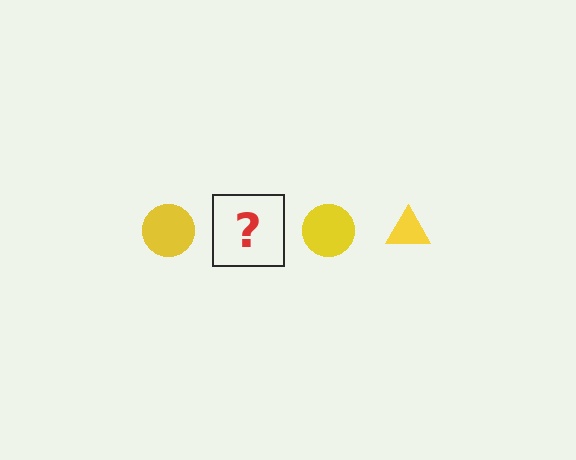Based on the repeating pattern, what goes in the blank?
The blank should be a yellow triangle.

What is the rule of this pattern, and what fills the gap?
The rule is that the pattern cycles through circle, triangle shapes in yellow. The gap should be filled with a yellow triangle.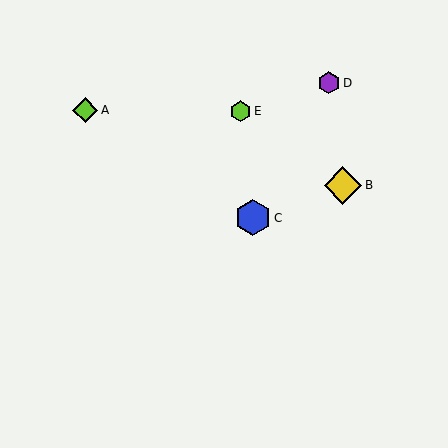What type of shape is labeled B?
Shape B is a yellow diamond.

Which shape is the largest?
The yellow diamond (labeled B) is the largest.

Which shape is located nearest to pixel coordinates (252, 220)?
The blue hexagon (labeled C) at (253, 218) is nearest to that location.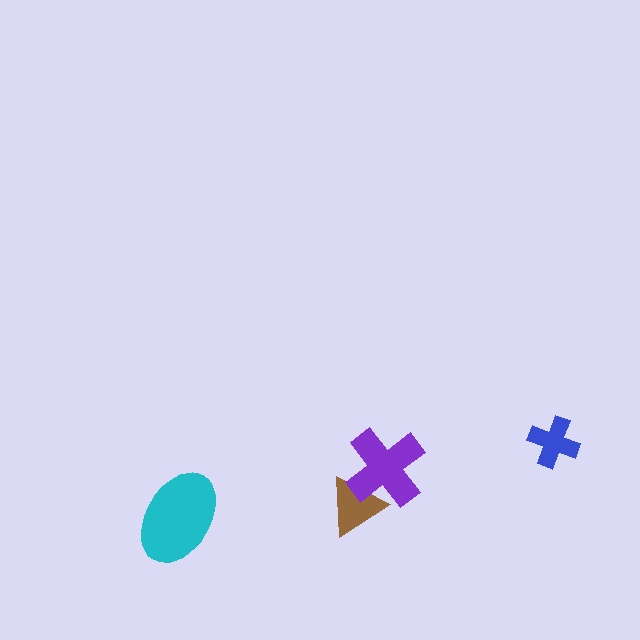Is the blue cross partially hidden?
No, no other shape covers it.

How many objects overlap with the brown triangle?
1 object overlaps with the brown triangle.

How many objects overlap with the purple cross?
1 object overlaps with the purple cross.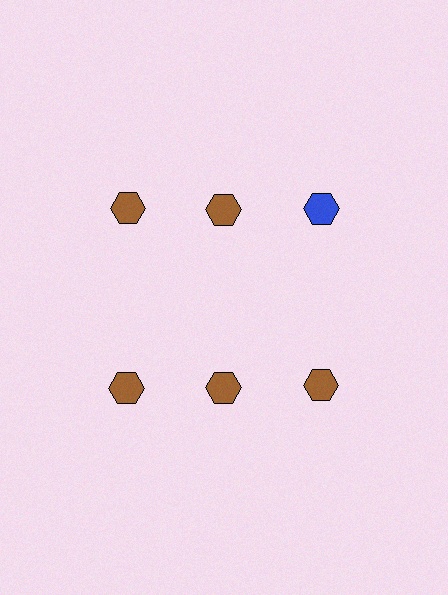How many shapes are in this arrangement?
There are 6 shapes arranged in a grid pattern.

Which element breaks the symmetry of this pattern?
The blue hexagon in the top row, center column breaks the symmetry. All other shapes are brown hexagons.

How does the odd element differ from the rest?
It has a different color: blue instead of brown.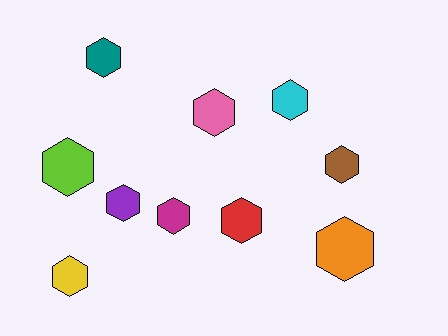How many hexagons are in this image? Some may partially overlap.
There are 10 hexagons.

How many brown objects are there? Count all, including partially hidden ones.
There is 1 brown object.